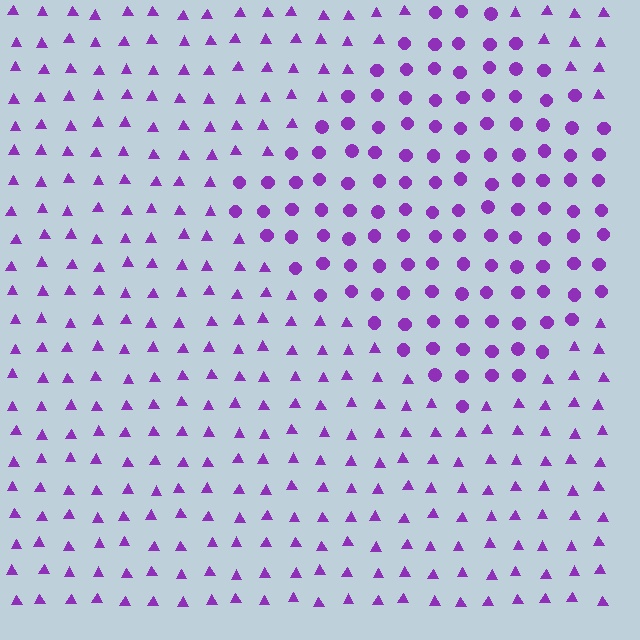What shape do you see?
I see a diamond.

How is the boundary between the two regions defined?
The boundary is defined by a change in element shape: circles inside vs. triangles outside. All elements share the same color and spacing.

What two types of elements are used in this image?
The image uses circles inside the diamond region and triangles outside it.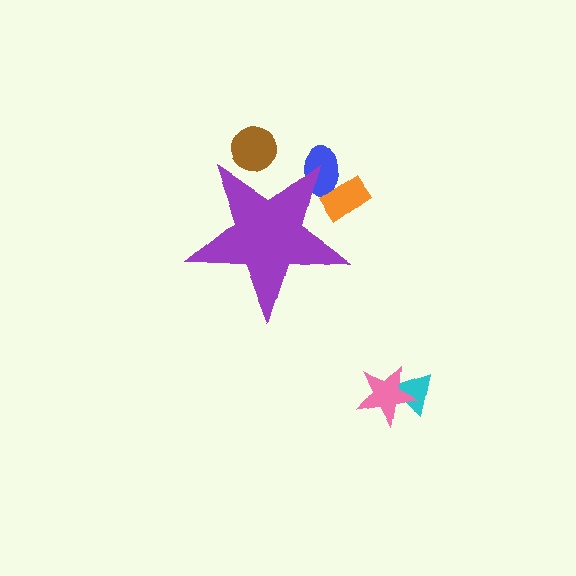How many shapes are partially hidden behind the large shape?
3 shapes are partially hidden.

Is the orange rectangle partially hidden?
Yes, the orange rectangle is partially hidden behind the purple star.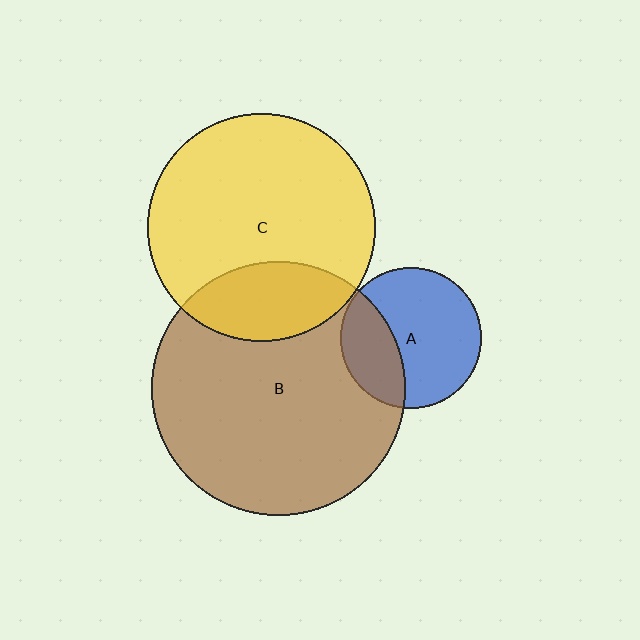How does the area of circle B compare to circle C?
Approximately 1.2 times.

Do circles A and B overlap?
Yes.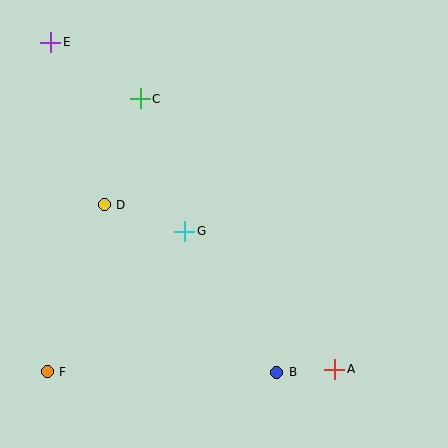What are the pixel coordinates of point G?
Point G is at (185, 231).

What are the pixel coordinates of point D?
Point D is at (104, 205).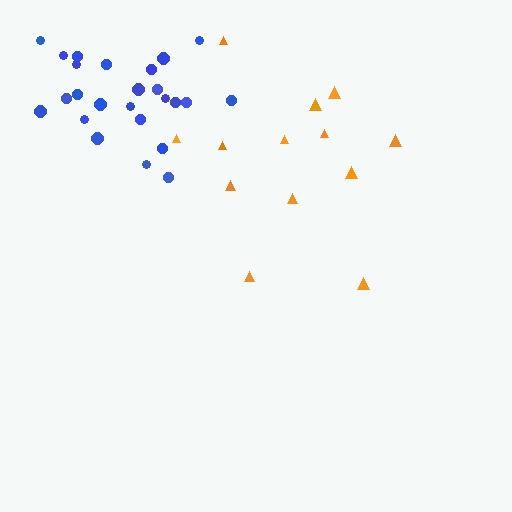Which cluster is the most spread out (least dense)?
Orange.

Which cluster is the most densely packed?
Blue.